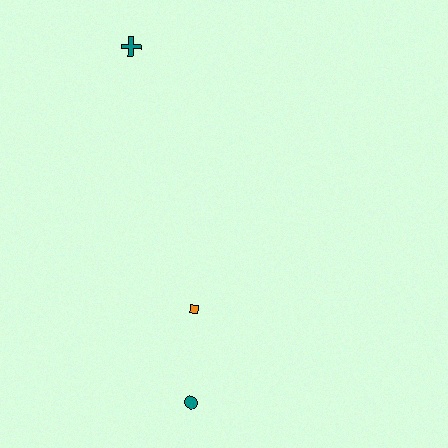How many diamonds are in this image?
There are no diamonds.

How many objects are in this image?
There are 3 objects.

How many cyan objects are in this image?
There are no cyan objects.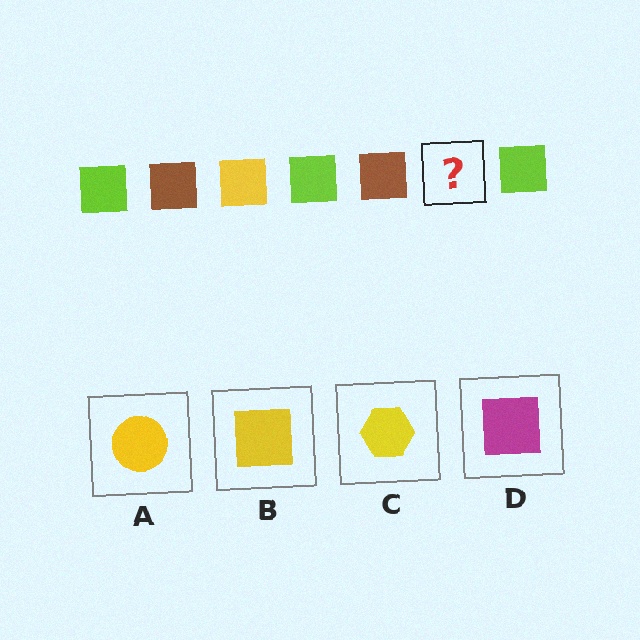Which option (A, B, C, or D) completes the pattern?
B.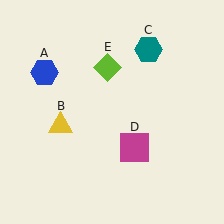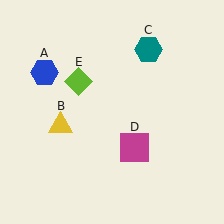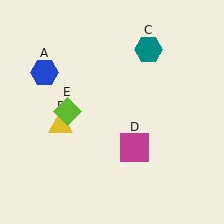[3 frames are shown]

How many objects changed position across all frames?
1 object changed position: lime diamond (object E).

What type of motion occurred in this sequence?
The lime diamond (object E) rotated counterclockwise around the center of the scene.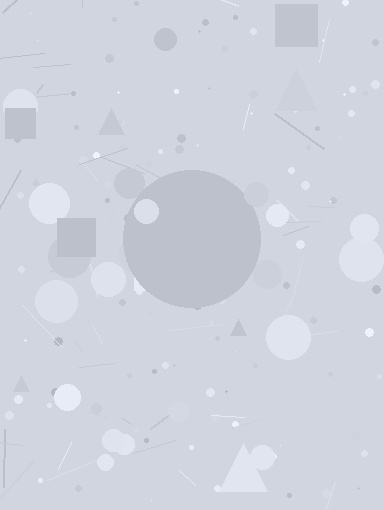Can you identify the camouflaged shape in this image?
The camouflaged shape is a circle.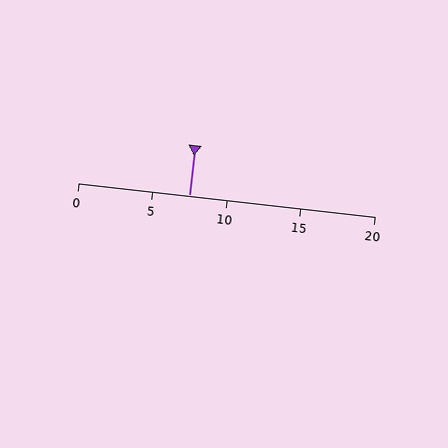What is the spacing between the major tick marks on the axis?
The major ticks are spaced 5 apart.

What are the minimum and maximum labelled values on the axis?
The axis runs from 0 to 20.